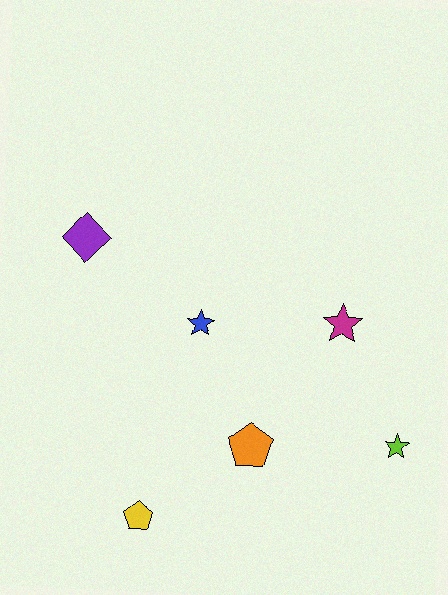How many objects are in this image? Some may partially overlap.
There are 6 objects.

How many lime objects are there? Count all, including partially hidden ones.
There is 1 lime object.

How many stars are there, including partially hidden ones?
There are 3 stars.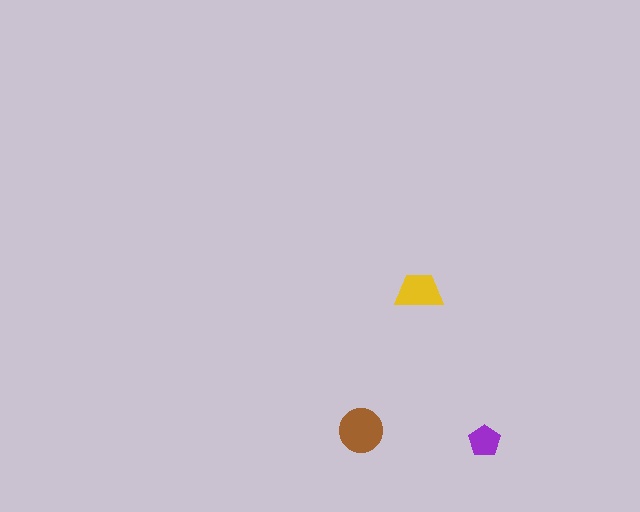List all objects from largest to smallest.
The brown circle, the yellow trapezoid, the purple pentagon.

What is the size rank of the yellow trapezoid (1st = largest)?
2nd.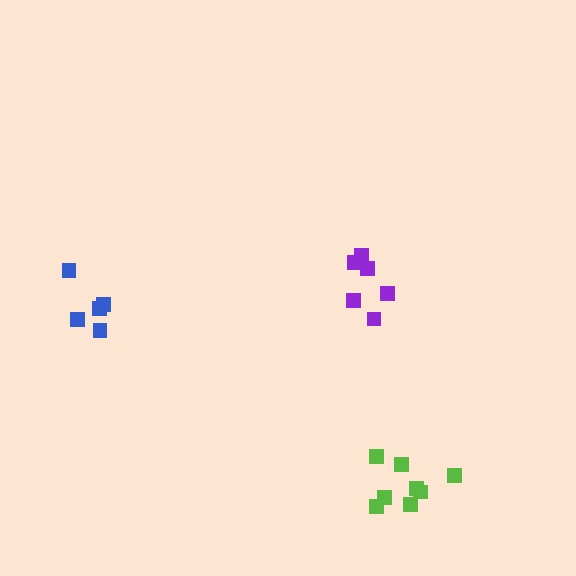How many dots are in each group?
Group 1: 6 dots, Group 2: 5 dots, Group 3: 8 dots (19 total).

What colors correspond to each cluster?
The clusters are colored: purple, blue, lime.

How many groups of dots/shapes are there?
There are 3 groups.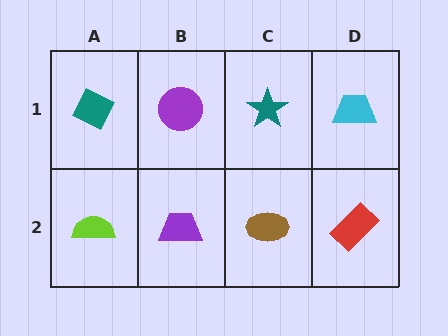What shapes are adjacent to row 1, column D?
A red rectangle (row 2, column D), a teal star (row 1, column C).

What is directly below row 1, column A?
A lime semicircle.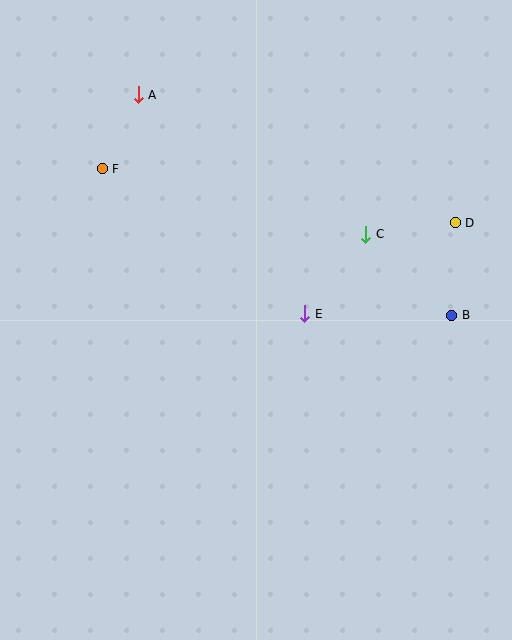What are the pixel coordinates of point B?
Point B is at (452, 315).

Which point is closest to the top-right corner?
Point D is closest to the top-right corner.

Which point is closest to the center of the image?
Point E at (305, 314) is closest to the center.